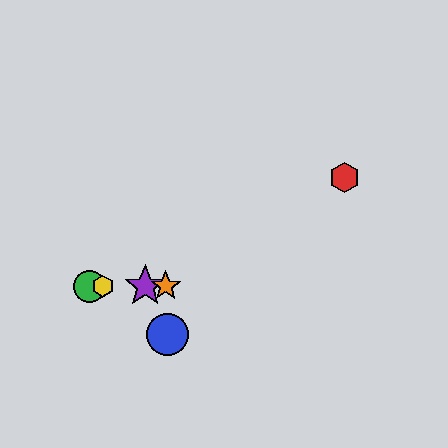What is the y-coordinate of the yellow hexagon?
The yellow hexagon is at y≈286.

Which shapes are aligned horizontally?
The green circle, the yellow hexagon, the purple star, the orange star are aligned horizontally.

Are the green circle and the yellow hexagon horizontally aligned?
Yes, both are at y≈286.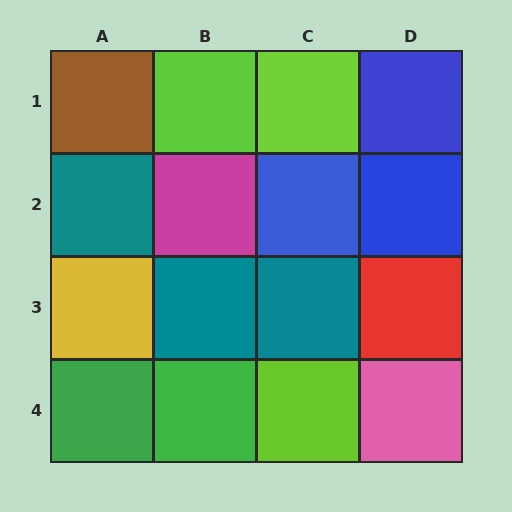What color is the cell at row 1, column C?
Lime.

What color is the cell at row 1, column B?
Lime.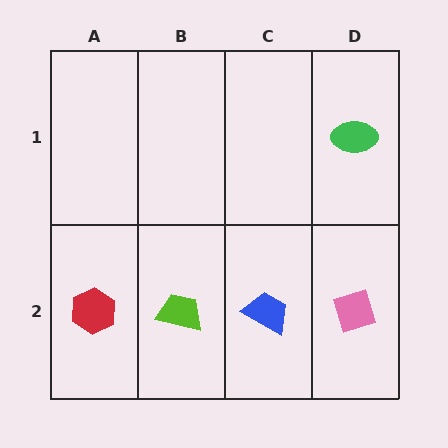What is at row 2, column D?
A pink diamond.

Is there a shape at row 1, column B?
No, that cell is empty.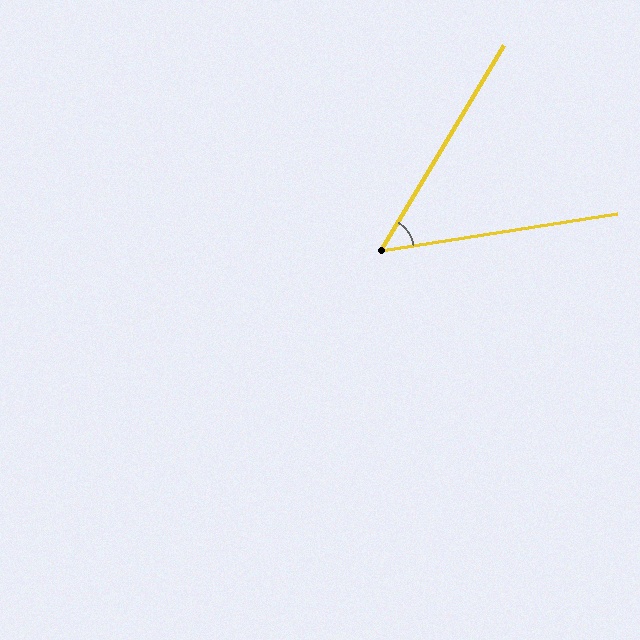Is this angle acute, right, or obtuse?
It is acute.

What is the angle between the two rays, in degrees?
Approximately 50 degrees.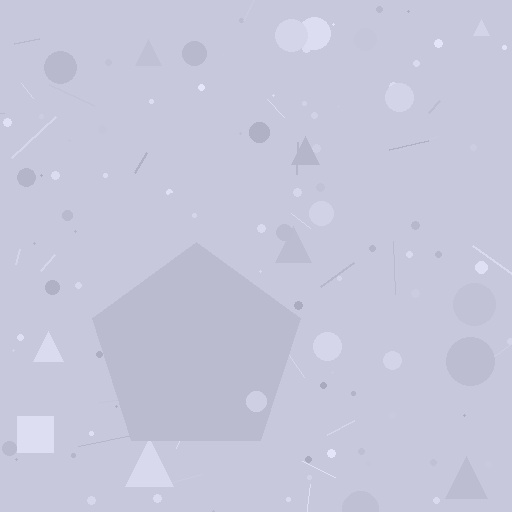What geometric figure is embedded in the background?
A pentagon is embedded in the background.